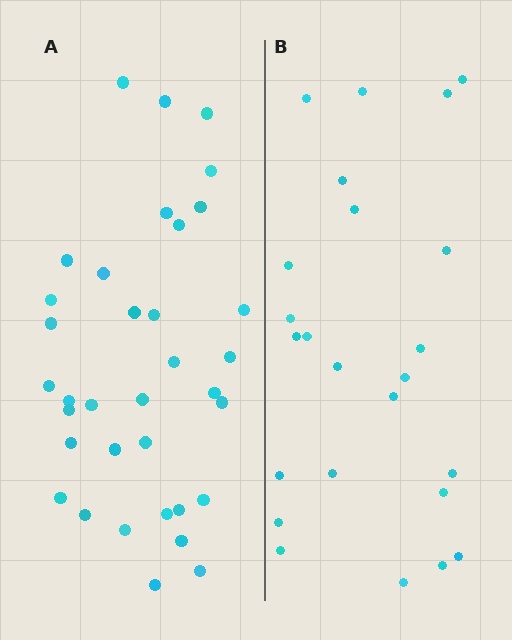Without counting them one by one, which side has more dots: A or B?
Region A (the left region) has more dots.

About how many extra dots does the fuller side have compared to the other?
Region A has roughly 12 or so more dots than region B.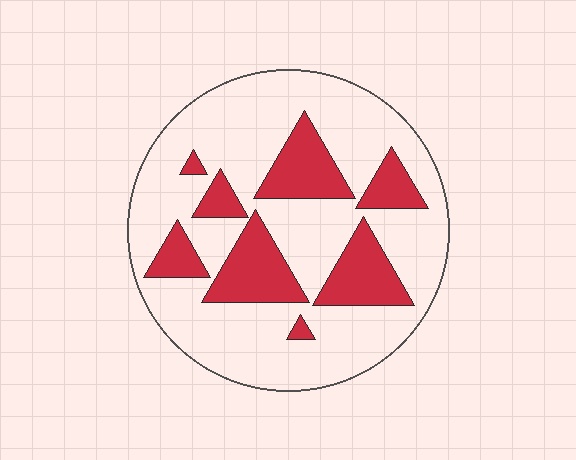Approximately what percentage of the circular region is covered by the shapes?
Approximately 25%.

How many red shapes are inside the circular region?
8.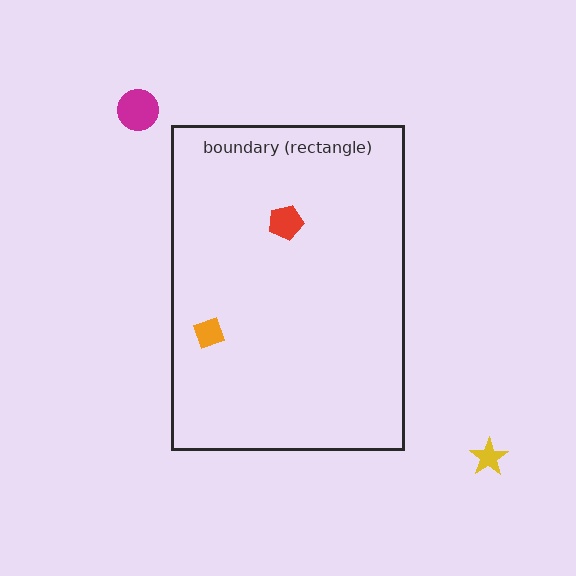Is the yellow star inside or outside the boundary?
Outside.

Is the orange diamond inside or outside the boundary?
Inside.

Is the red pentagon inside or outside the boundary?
Inside.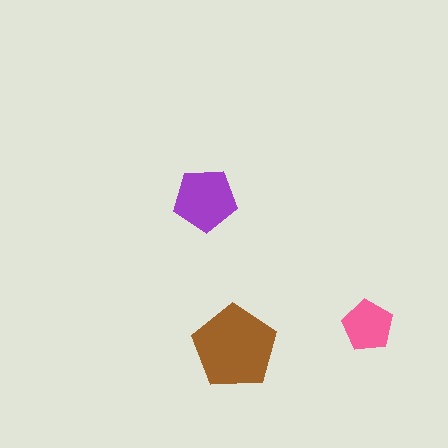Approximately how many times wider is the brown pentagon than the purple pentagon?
About 1.5 times wider.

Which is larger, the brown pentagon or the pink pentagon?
The brown one.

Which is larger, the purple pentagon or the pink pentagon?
The purple one.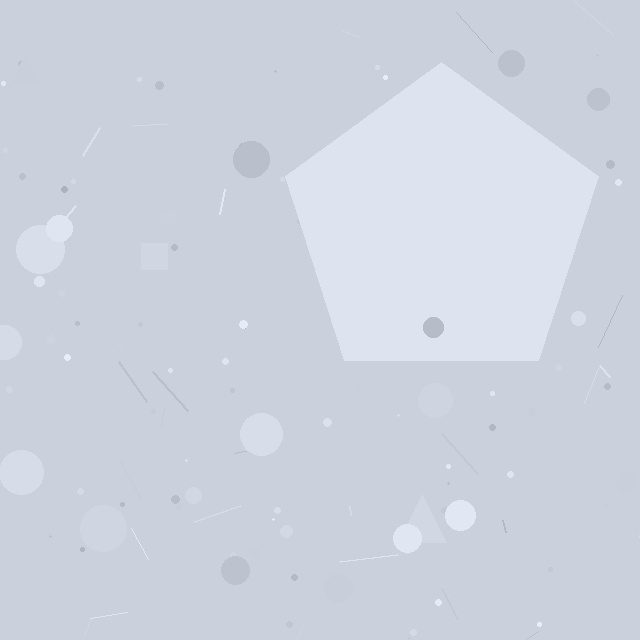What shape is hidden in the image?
A pentagon is hidden in the image.